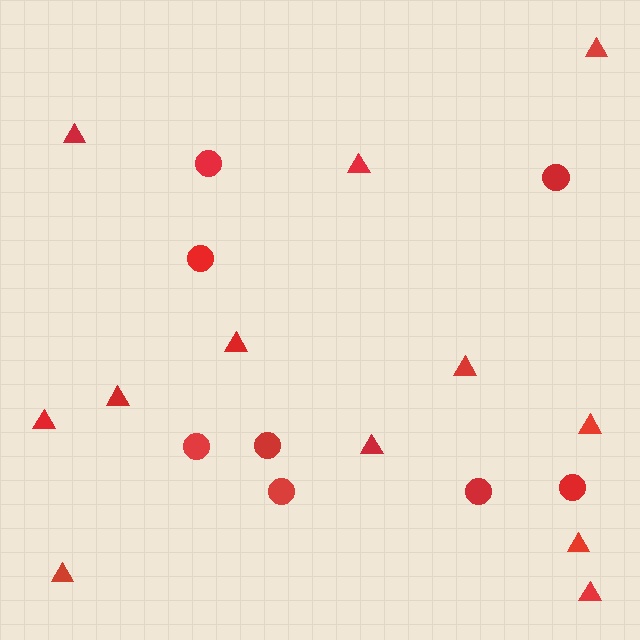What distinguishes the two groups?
There are 2 groups: one group of triangles (12) and one group of circles (8).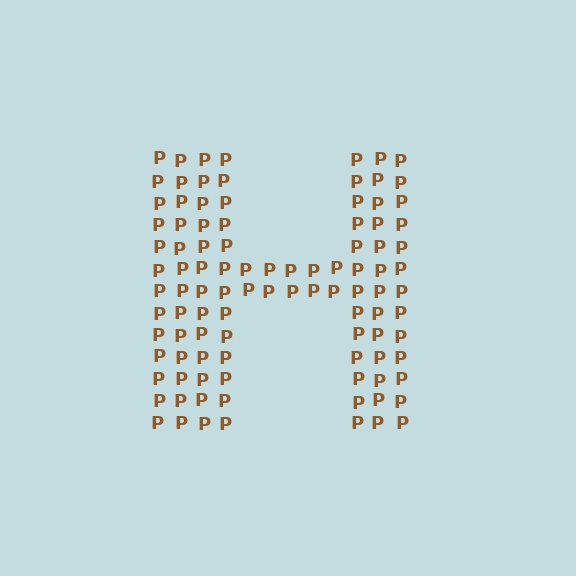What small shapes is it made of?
It is made of small letter P's.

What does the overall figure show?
The overall figure shows the letter H.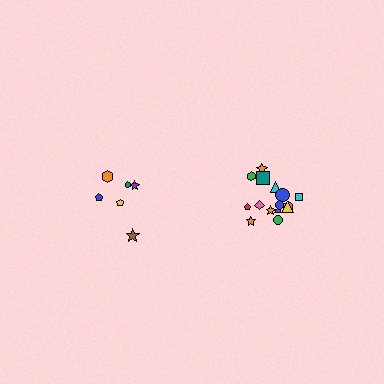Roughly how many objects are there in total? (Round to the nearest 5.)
Roughly 20 objects in total.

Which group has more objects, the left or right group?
The right group.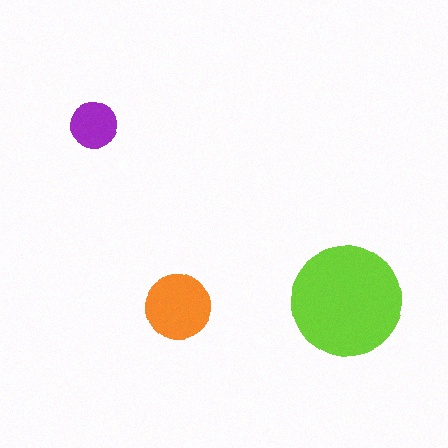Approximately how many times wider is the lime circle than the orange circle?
About 1.5 times wider.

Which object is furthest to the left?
The purple circle is leftmost.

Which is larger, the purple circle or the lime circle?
The lime one.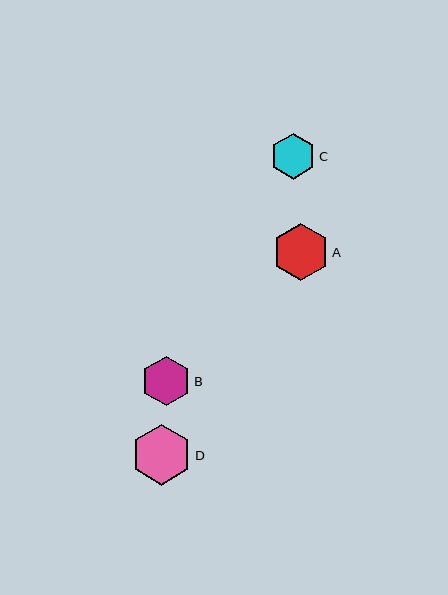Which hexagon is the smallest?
Hexagon C is the smallest with a size of approximately 46 pixels.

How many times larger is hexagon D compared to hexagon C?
Hexagon D is approximately 1.3 times the size of hexagon C.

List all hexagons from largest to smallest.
From largest to smallest: D, A, B, C.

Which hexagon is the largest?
Hexagon D is the largest with a size of approximately 61 pixels.